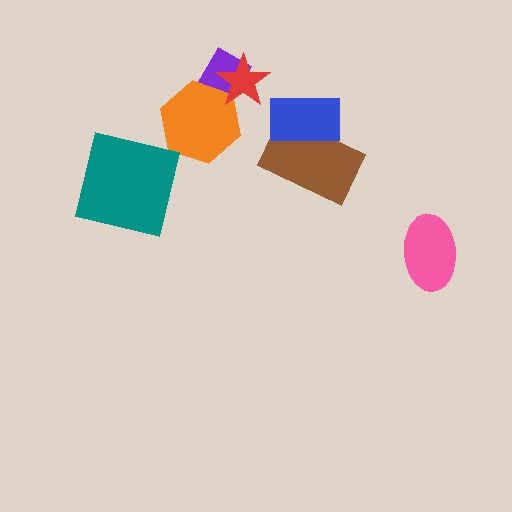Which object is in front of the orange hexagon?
The red star is in front of the orange hexagon.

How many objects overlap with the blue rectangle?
1 object overlaps with the blue rectangle.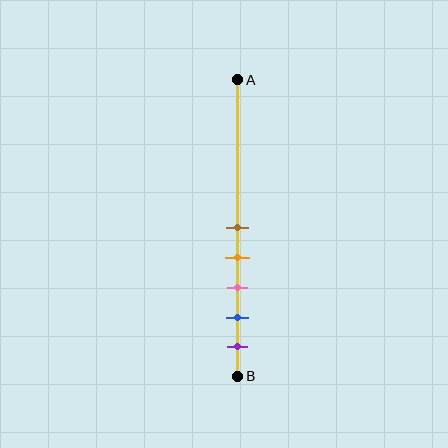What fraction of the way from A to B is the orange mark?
The orange mark is approximately 60% (0.6) of the way from A to B.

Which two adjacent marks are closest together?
The brown and orange marks are the closest adjacent pair.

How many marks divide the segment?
There are 5 marks dividing the segment.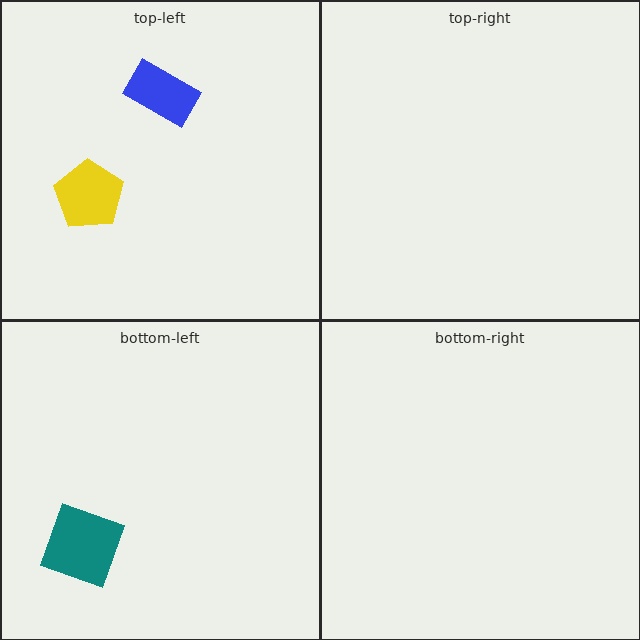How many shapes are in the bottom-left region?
1.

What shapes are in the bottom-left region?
The teal diamond.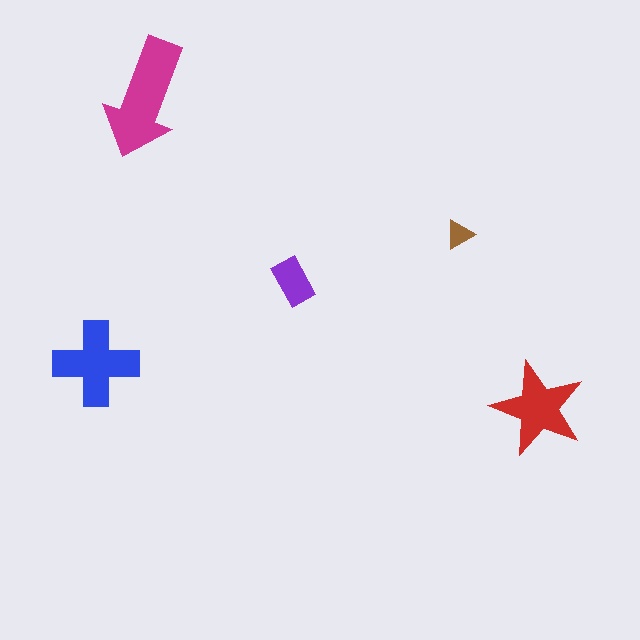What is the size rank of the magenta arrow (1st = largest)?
1st.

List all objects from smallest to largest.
The brown triangle, the purple rectangle, the red star, the blue cross, the magenta arrow.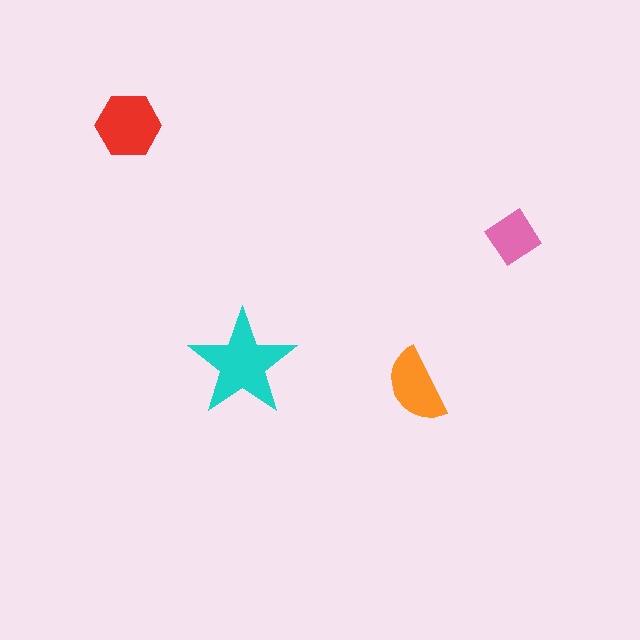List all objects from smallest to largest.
The pink diamond, the orange semicircle, the red hexagon, the cyan star.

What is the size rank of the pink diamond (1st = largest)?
4th.